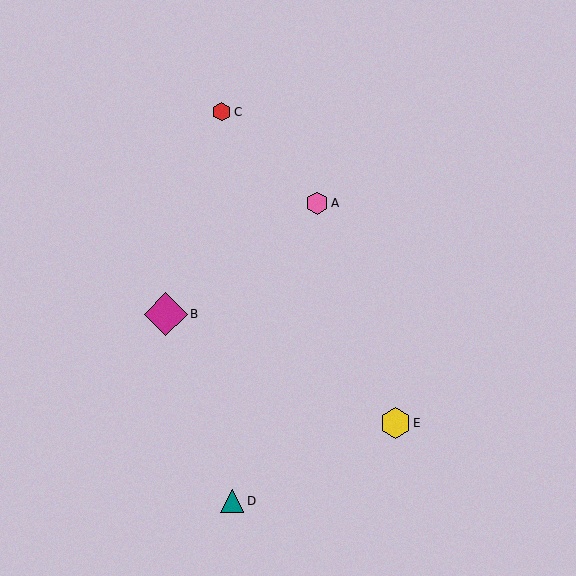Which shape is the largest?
The magenta diamond (labeled B) is the largest.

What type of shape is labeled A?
Shape A is a pink hexagon.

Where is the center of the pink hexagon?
The center of the pink hexagon is at (317, 203).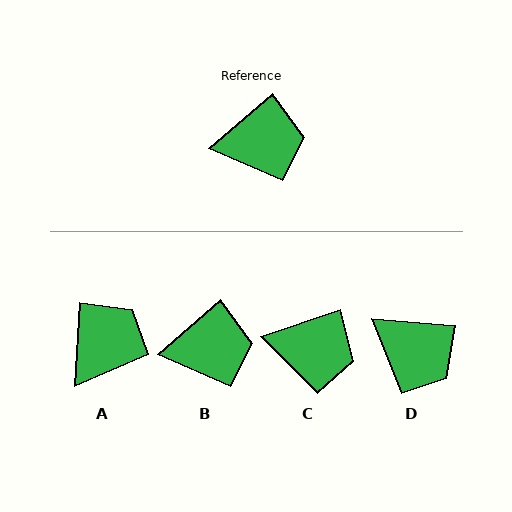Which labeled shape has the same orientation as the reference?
B.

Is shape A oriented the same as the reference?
No, it is off by about 46 degrees.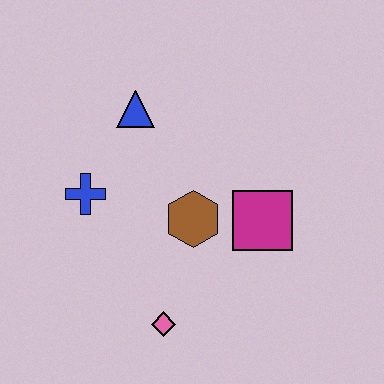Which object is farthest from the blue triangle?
The pink diamond is farthest from the blue triangle.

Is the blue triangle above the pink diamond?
Yes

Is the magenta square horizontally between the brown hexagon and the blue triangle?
No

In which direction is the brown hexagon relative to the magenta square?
The brown hexagon is to the left of the magenta square.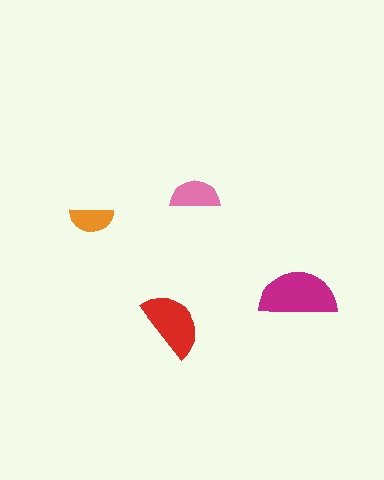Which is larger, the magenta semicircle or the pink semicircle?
The magenta one.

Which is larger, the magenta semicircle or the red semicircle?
The magenta one.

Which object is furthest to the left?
The orange semicircle is leftmost.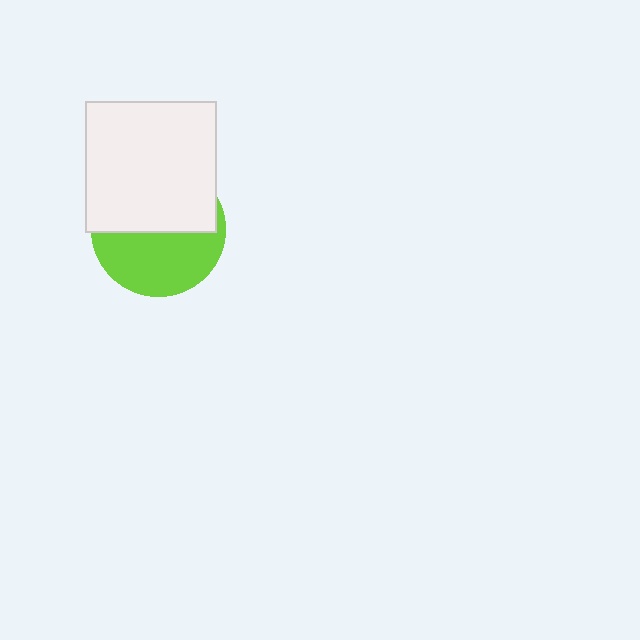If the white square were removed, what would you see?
You would see the complete lime circle.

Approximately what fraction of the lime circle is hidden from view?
Roughly 52% of the lime circle is hidden behind the white square.